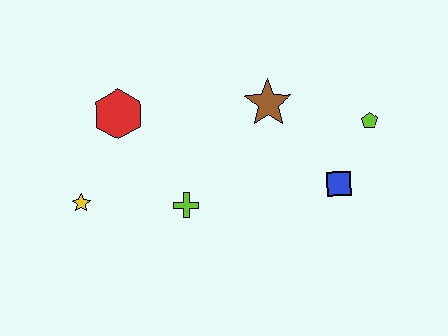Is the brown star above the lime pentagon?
Yes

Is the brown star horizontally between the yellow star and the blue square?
Yes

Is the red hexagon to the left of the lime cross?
Yes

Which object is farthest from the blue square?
The yellow star is farthest from the blue square.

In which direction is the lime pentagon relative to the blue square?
The lime pentagon is above the blue square.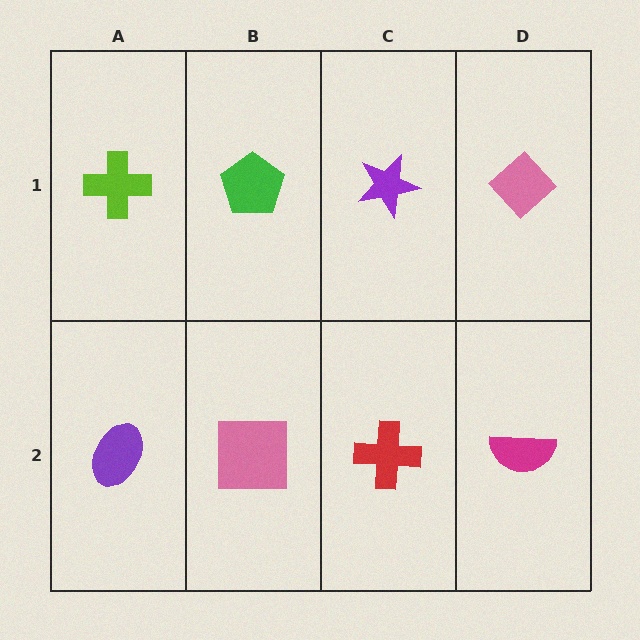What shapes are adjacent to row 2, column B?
A green pentagon (row 1, column B), a purple ellipse (row 2, column A), a red cross (row 2, column C).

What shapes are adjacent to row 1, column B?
A pink square (row 2, column B), a lime cross (row 1, column A), a purple star (row 1, column C).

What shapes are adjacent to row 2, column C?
A purple star (row 1, column C), a pink square (row 2, column B), a magenta semicircle (row 2, column D).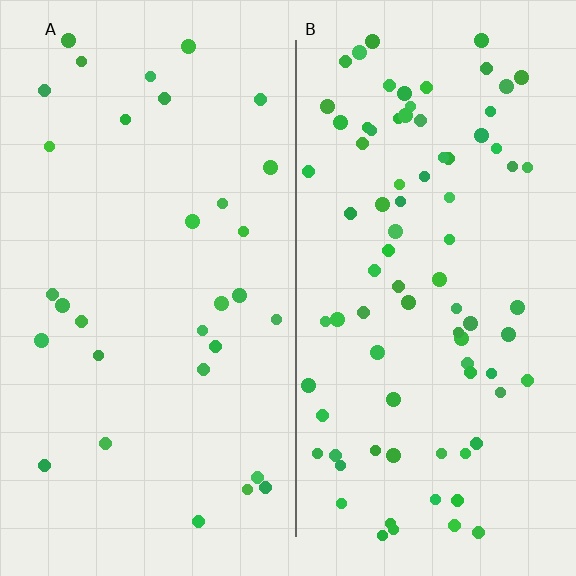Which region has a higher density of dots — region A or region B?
B (the right).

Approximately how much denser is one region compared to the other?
Approximately 2.6× — region B over region A.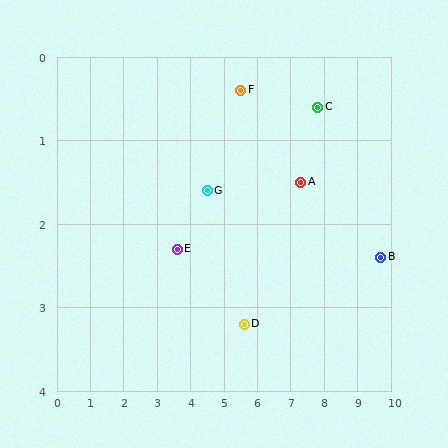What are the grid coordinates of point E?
Point E is at approximately (3.6, 2.3).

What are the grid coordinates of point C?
Point C is at approximately (7.8, 0.6).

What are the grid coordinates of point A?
Point A is at approximately (7.3, 1.5).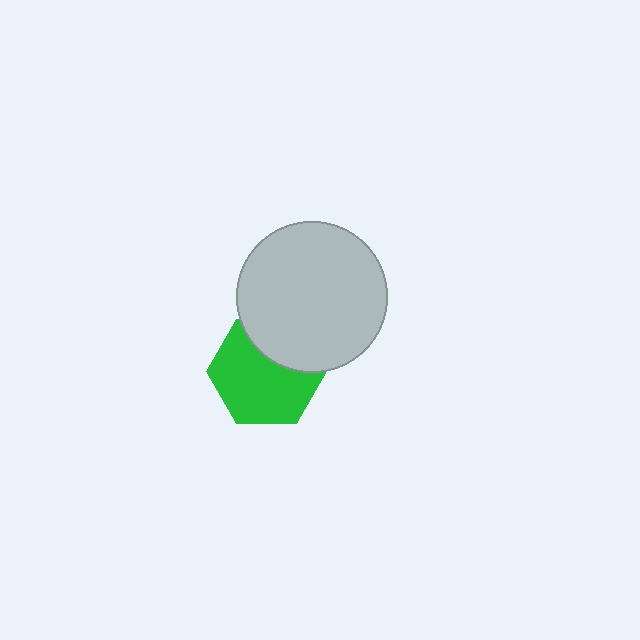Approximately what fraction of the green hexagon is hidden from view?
Roughly 30% of the green hexagon is hidden behind the light gray circle.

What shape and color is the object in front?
The object in front is a light gray circle.